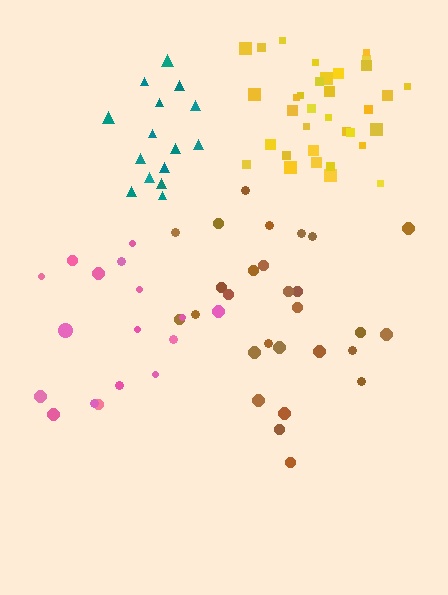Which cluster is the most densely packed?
Yellow.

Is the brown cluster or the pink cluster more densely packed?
Brown.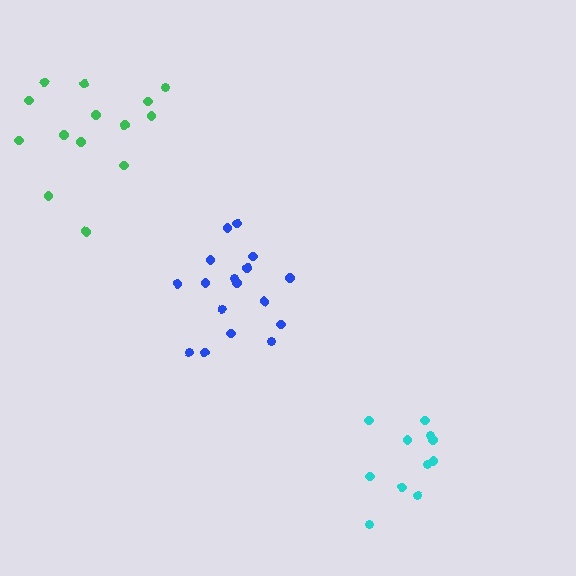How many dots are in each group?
Group 1: 17 dots, Group 2: 11 dots, Group 3: 14 dots (42 total).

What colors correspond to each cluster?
The clusters are colored: blue, cyan, green.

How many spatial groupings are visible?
There are 3 spatial groupings.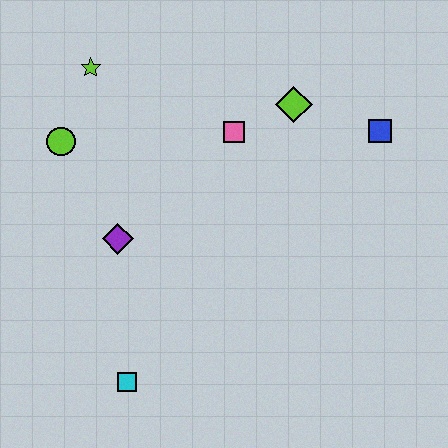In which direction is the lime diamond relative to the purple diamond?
The lime diamond is to the right of the purple diamond.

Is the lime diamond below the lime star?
Yes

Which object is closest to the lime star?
The lime circle is closest to the lime star.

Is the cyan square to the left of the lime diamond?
Yes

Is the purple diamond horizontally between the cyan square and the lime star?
Yes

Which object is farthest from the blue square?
The cyan square is farthest from the blue square.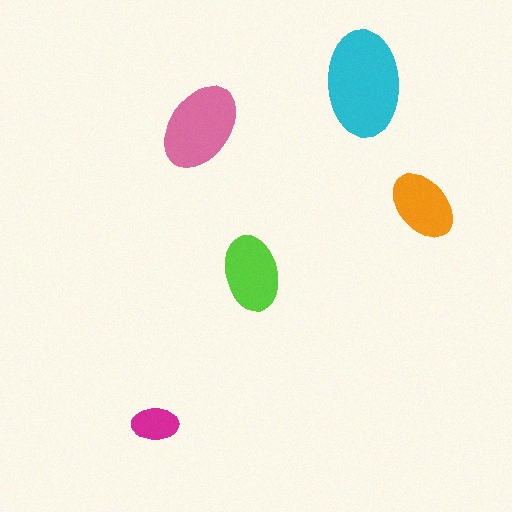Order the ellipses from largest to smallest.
the cyan one, the pink one, the lime one, the orange one, the magenta one.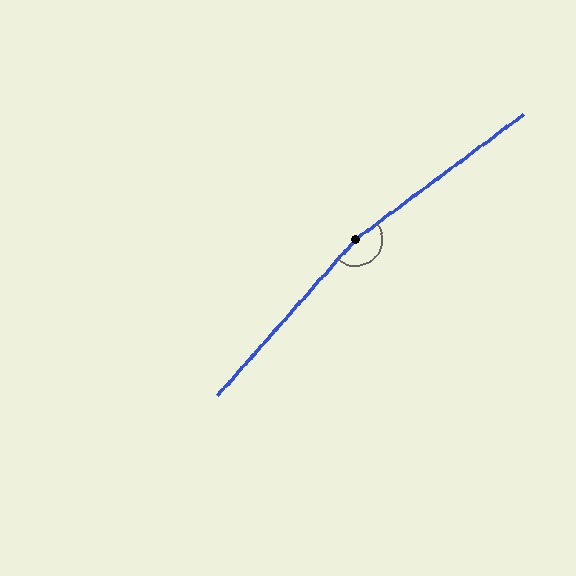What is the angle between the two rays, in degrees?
Approximately 168 degrees.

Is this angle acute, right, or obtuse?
It is obtuse.